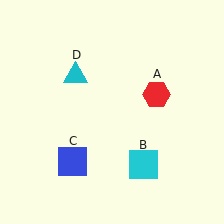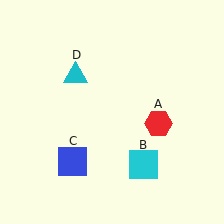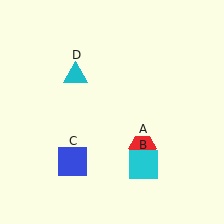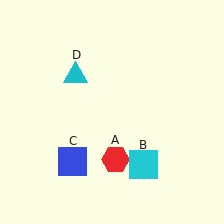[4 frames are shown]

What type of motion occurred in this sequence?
The red hexagon (object A) rotated clockwise around the center of the scene.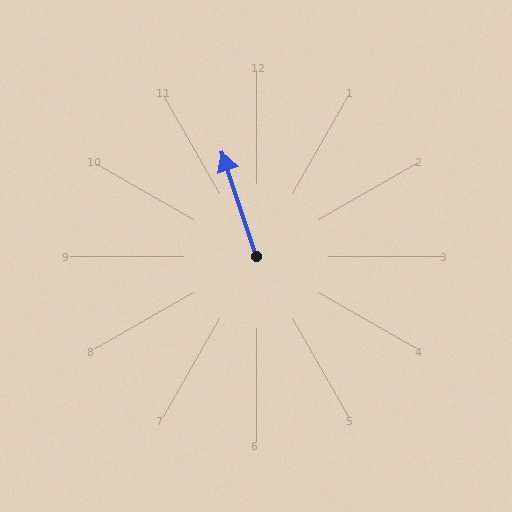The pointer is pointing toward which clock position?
Roughly 11 o'clock.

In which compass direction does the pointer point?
North.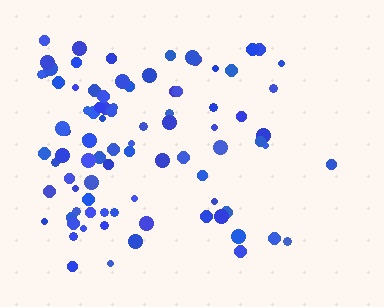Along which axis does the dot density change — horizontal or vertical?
Horizontal.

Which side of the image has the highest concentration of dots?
The left.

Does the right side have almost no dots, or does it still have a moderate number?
Still a moderate number, just noticeably fewer than the left.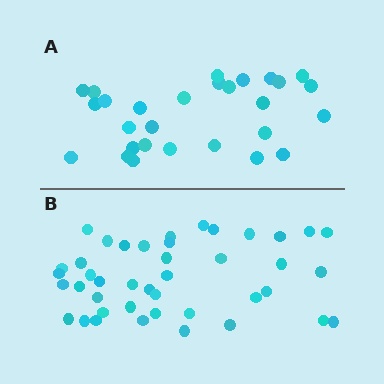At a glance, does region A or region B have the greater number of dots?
Region B (the bottom region) has more dots.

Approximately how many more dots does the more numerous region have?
Region B has approximately 15 more dots than region A.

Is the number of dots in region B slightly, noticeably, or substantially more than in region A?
Region B has substantially more. The ratio is roughly 1.5 to 1.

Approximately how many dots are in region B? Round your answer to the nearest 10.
About 40 dots. (The exact count is 42, which rounds to 40.)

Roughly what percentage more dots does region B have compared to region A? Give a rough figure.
About 50% more.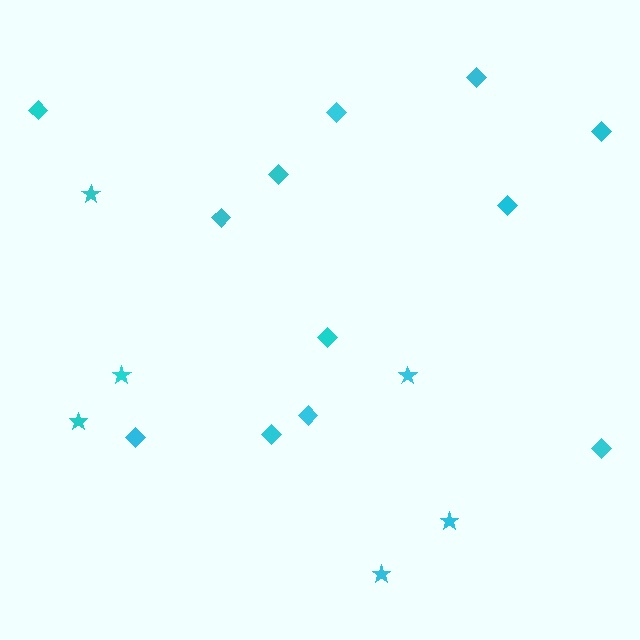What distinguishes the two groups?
There are 2 groups: one group of diamonds (12) and one group of stars (6).